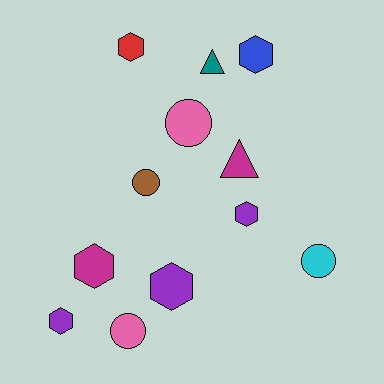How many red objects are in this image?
There is 1 red object.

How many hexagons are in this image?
There are 6 hexagons.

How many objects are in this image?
There are 12 objects.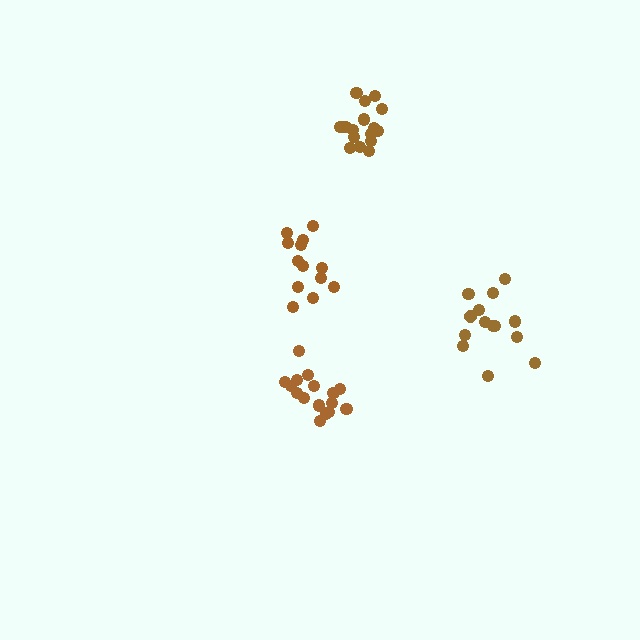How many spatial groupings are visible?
There are 4 spatial groupings.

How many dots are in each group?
Group 1: 14 dots, Group 2: 17 dots, Group 3: 13 dots, Group 4: 16 dots (60 total).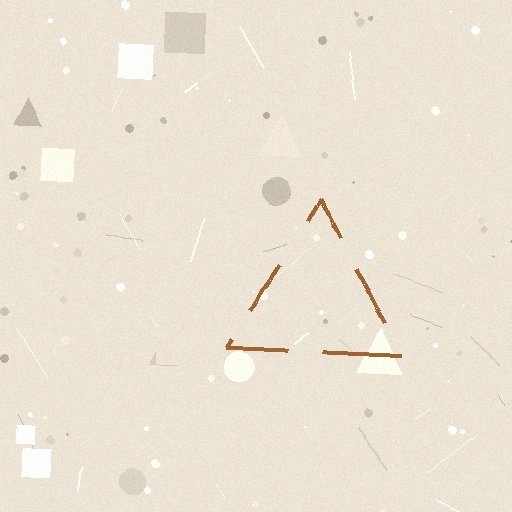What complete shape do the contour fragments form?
The contour fragments form a triangle.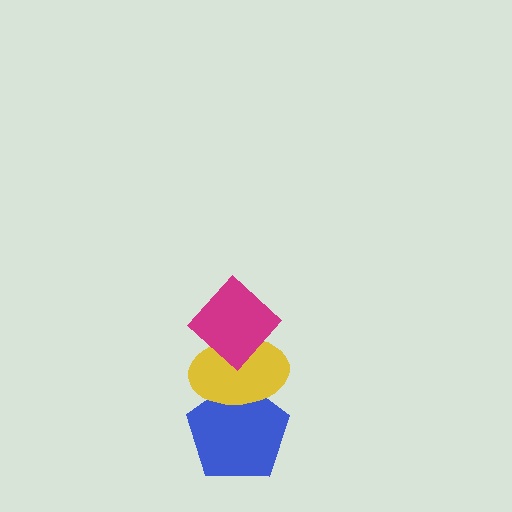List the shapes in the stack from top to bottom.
From top to bottom: the magenta diamond, the yellow ellipse, the blue pentagon.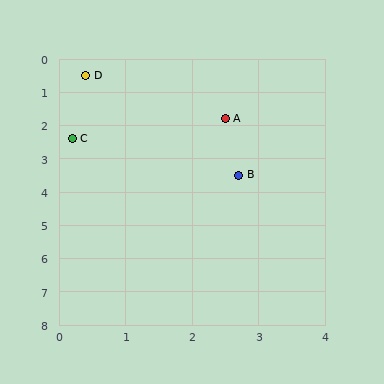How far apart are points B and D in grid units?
Points B and D are about 3.8 grid units apart.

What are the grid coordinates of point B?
Point B is at approximately (2.7, 3.5).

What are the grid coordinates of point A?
Point A is at approximately (2.5, 1.8).